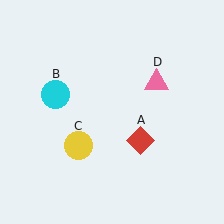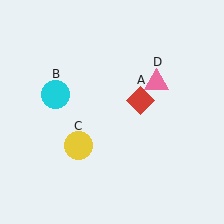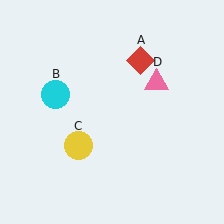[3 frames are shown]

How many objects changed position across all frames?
1 object changed position: red diamond (object A).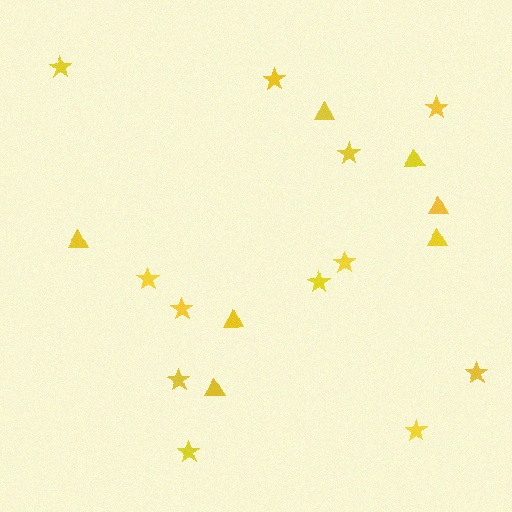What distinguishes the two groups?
There are 2 groups: one group of stars (12) and one group of triangles (7).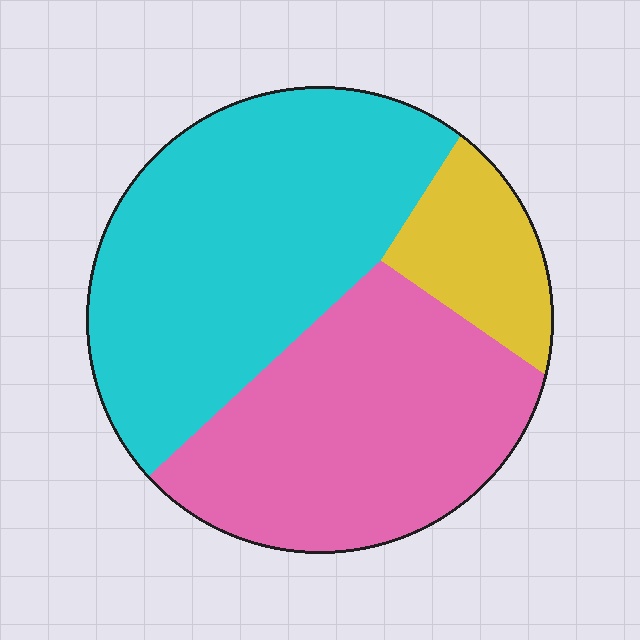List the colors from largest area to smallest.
From largest to smallest: cyan, pink, yellow.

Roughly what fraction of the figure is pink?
Pink takes up about two fifths (2/5) of the figure.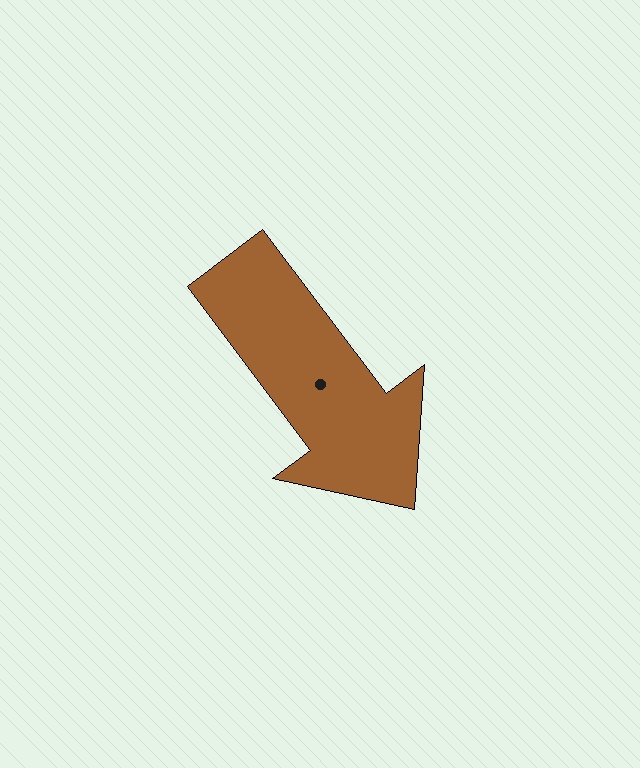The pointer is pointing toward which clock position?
Roughly 5 o'clock.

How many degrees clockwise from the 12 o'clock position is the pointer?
Approximately 143 degrees.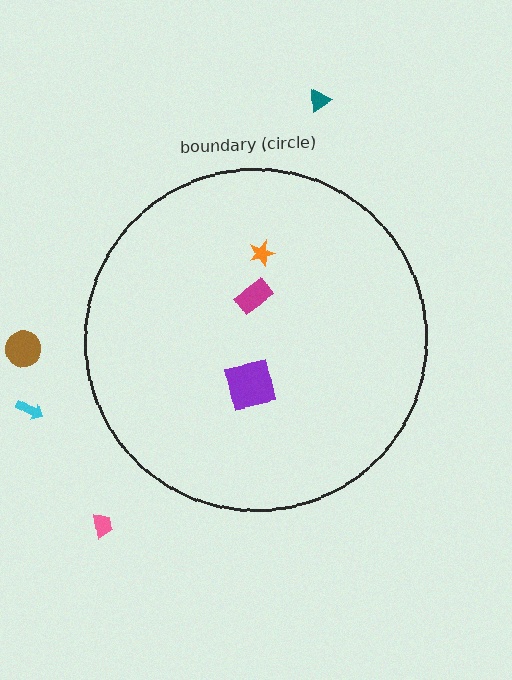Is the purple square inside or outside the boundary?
Inside.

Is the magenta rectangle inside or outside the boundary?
Inside.